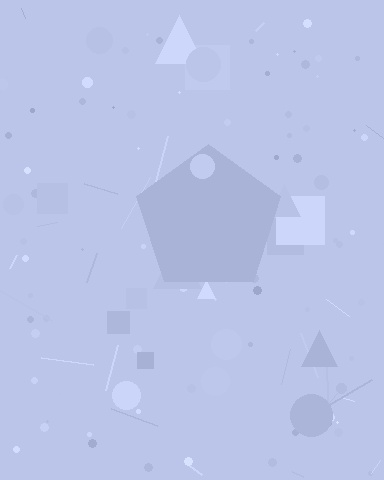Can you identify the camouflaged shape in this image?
The camouflaged shape is a pentagon.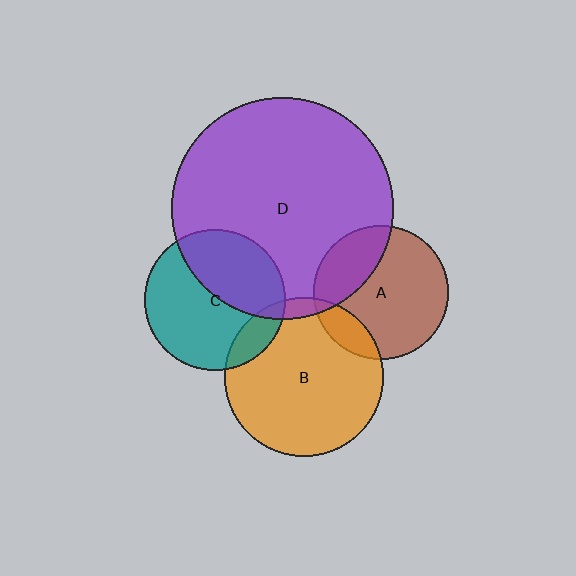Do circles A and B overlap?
Yes.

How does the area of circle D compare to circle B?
Approximately 2.0 times.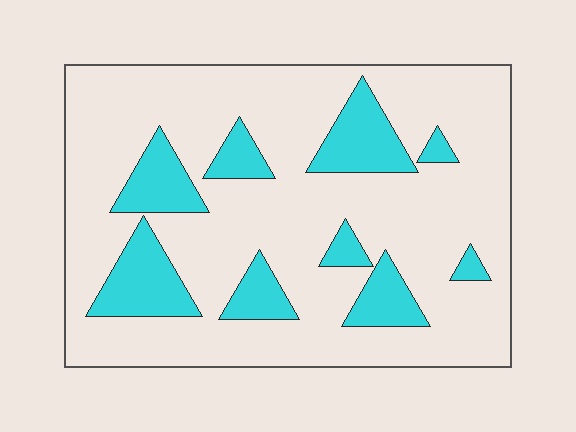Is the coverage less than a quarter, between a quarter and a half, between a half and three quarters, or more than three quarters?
Less than a quarter.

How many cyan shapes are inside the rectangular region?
9.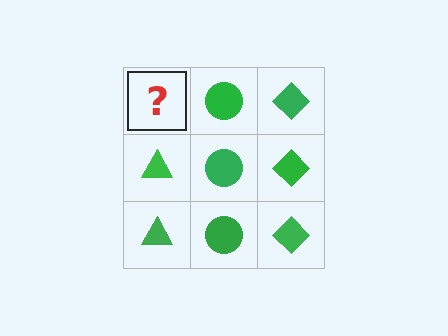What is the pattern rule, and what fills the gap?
The rule is that each column has a consistent shape. The gap should be filled with a green triangle.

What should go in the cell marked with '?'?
The missing cell should contain a green triangle.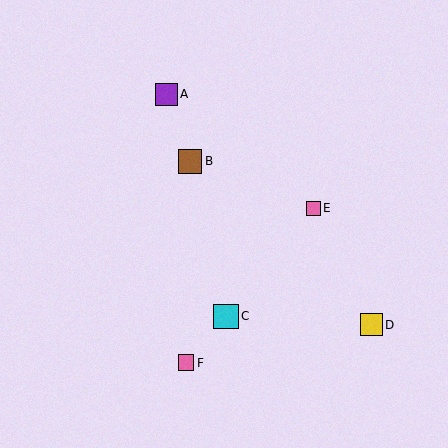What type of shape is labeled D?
Shape D is a yellow square.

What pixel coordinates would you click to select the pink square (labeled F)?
Click at (186, 363) to select the pink square F.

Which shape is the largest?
The cyan square (labeled C) is the largest.